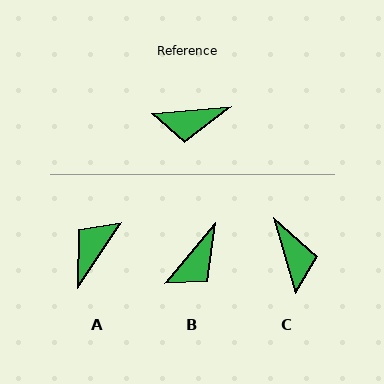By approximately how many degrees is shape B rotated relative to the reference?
Approximately 44 degrees counter-clockwise.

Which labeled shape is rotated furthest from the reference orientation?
A, about 129 degrees away.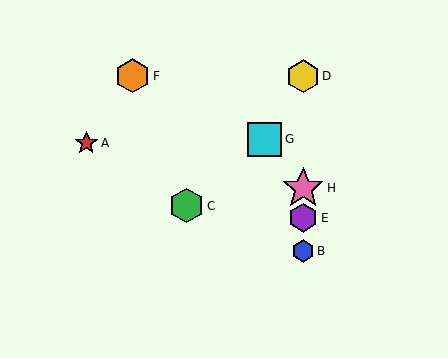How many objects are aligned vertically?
4 objects (B, D, E, H) are aligned vertically.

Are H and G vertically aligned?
No, H is at x≈303 and G is at x≈264.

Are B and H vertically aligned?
Yes, both are at x≈303.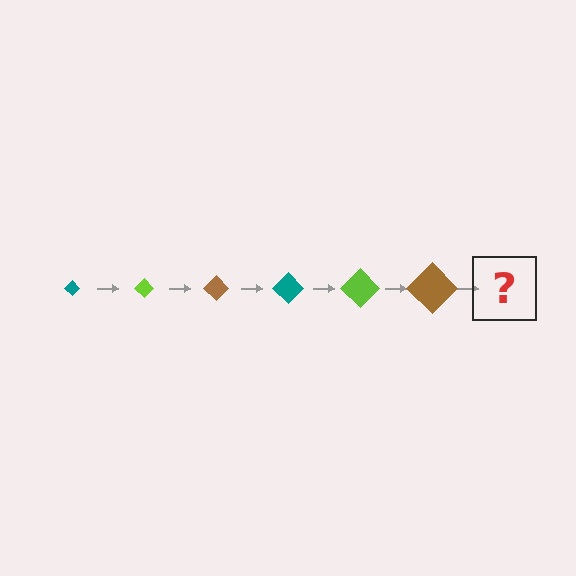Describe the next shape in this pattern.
It should be a teal diamond, larger than the previous one.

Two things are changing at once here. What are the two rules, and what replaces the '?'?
The two rules are that the diamond grows larger each step and the color cycles through teal, lime, and brown. The '?' should be a teal diamond, larger than the previous one.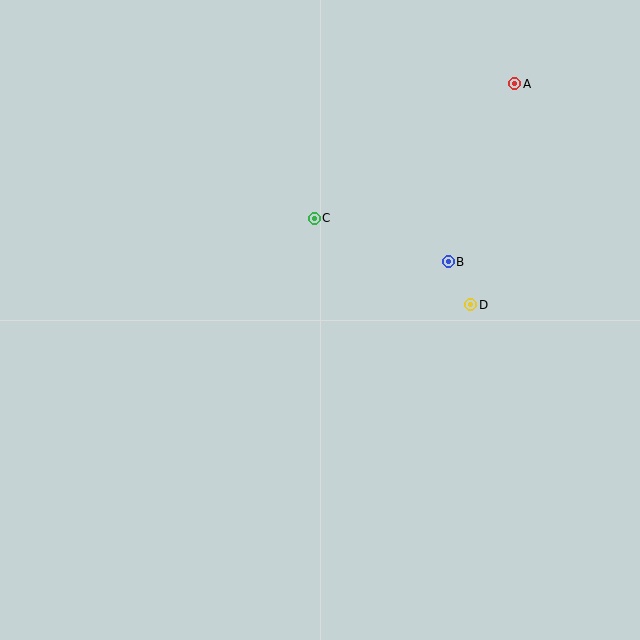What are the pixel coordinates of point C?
Point C is at (314, 218).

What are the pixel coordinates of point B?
Point B is at (448, 262).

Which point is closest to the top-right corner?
Point A is closest to the top-right corner.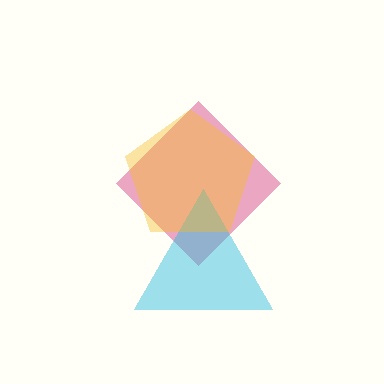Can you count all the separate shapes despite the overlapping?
Yes, there are 3 separate shapes.